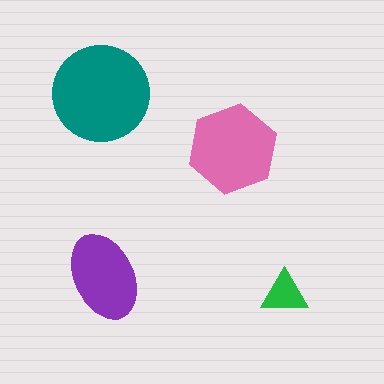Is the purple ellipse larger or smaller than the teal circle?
Smaller.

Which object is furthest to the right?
The green triangle is rightmost.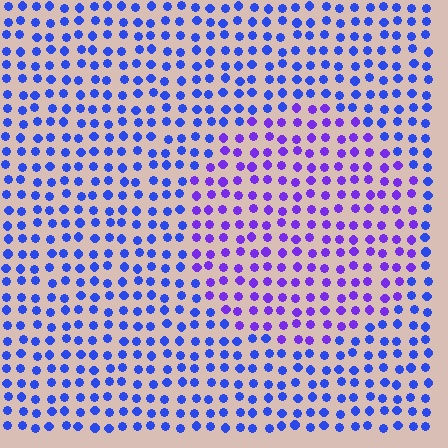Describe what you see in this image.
The image is filled with small blue elements in a uniform arrangement. A circle-shaped region is visible where the elements are tinted to a slightly different hue, forming a subtle color boundary.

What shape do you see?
I see a circle.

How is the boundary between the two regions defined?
The boundary is defined purely by a slight shift in hue (about 34 degrees). Spacing, size, and orientation are identical on both sides.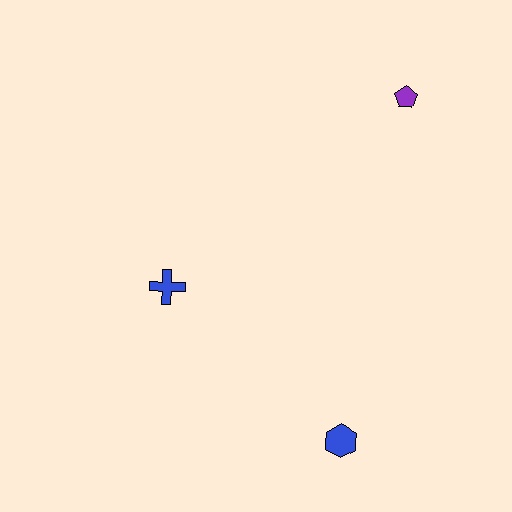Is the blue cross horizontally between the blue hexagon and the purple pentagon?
No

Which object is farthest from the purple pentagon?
The blue hexagon is farthest from the purple pentagon.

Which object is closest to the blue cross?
The blue hexagon is closest to the blue cross.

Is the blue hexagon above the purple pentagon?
No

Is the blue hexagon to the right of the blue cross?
Yes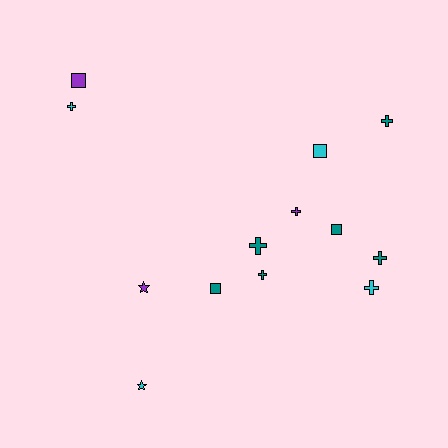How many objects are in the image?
There are 13 objects.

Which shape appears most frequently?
Cross, with 7 objects.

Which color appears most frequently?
Teal, with 6 objects.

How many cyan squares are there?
There is 1 cyan square.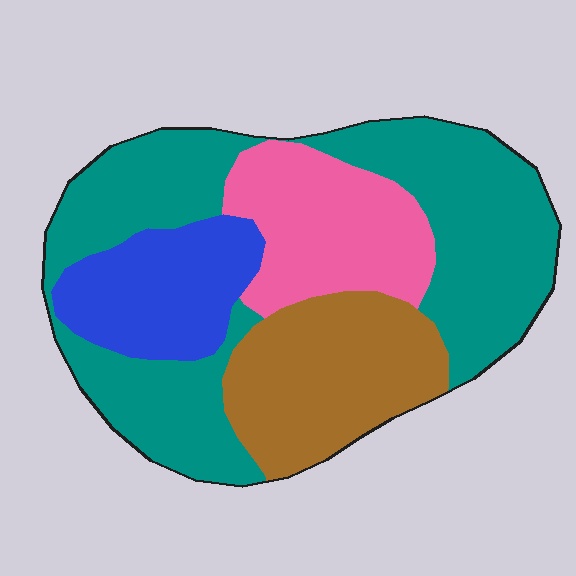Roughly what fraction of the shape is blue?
Blue covers roughly 15% of the shape.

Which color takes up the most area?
Teal, at roughly 45%.